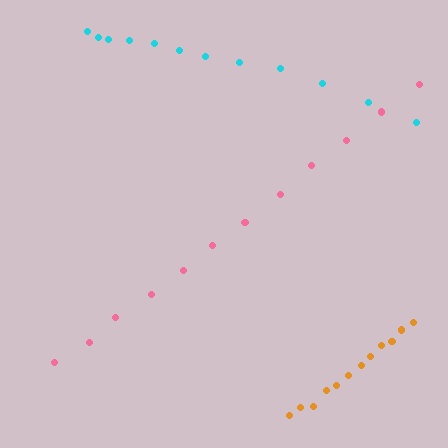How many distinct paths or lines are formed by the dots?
There are 3 distinct paths.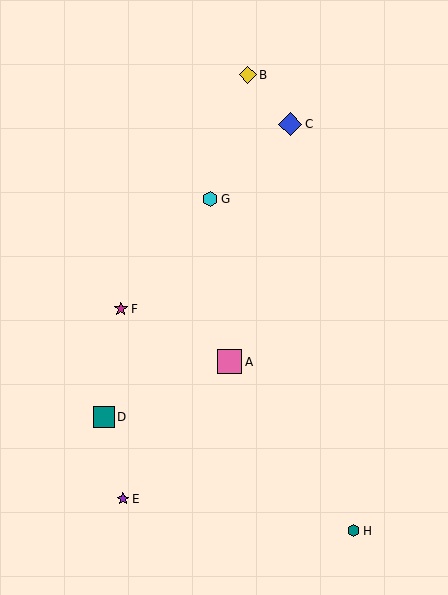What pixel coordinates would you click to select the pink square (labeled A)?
Click at (230, 362) to select the pink square A.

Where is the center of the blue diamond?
The center of the blue diamond is at (290, 124).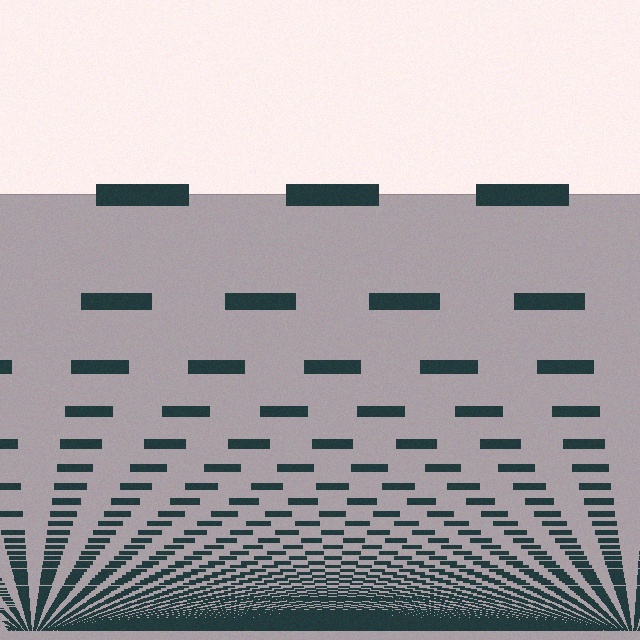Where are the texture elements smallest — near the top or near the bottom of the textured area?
Near the bottom.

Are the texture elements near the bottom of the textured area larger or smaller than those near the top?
Smaller. The gradient is inverted — elements near the bottom are smaller and denser.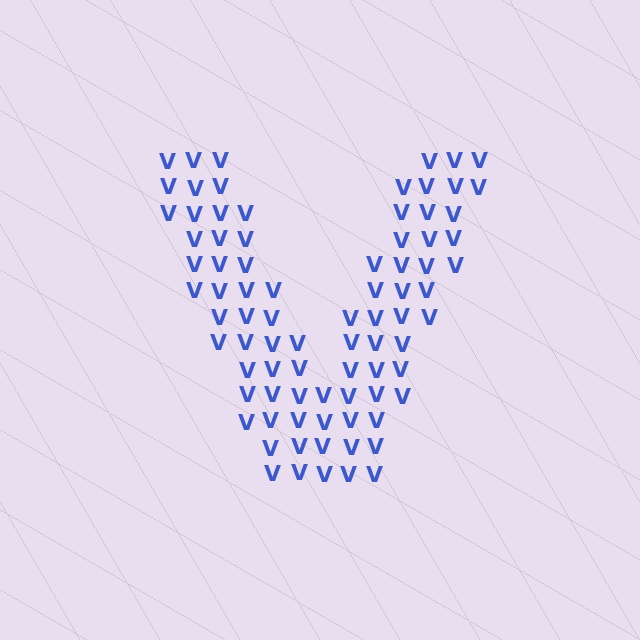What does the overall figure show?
The overall figure shows the letter V.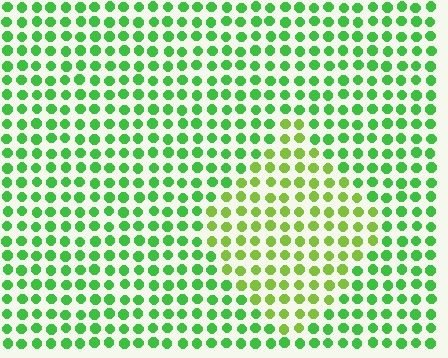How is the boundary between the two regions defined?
The boundary is defined purely by a slight shift in hue (about 32 degrees). Spacing, size, and orientation are identical on both sides.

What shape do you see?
I see a diamond.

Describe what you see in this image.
The image is filled with small green elements in a uniform arrangement. A diamond-shaped region is visible where the elements are tinted to a slightly different hue, forming a subtle color boundary.